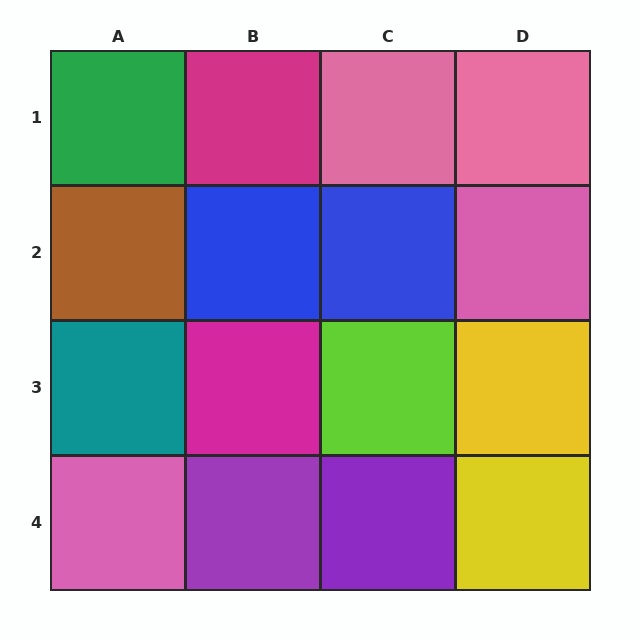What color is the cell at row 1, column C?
Pink.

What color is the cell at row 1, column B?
Magenta.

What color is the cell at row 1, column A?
Green.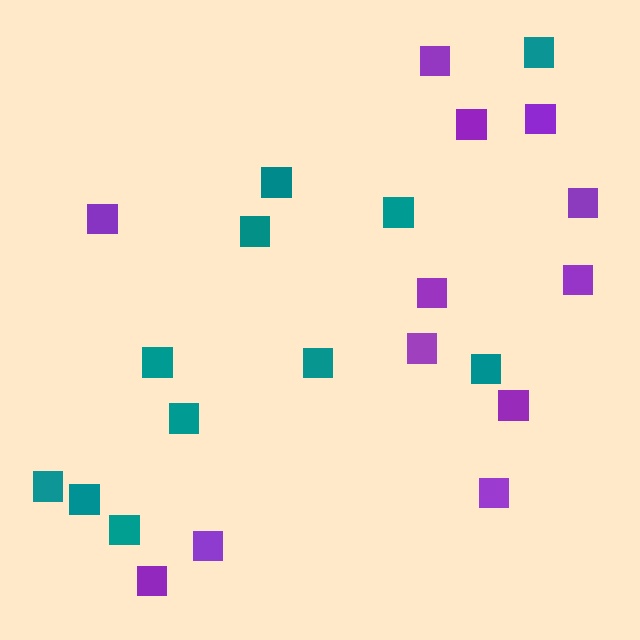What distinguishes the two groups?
There are 2 groups: one group of teal squares (11) and one group of purple squares (12).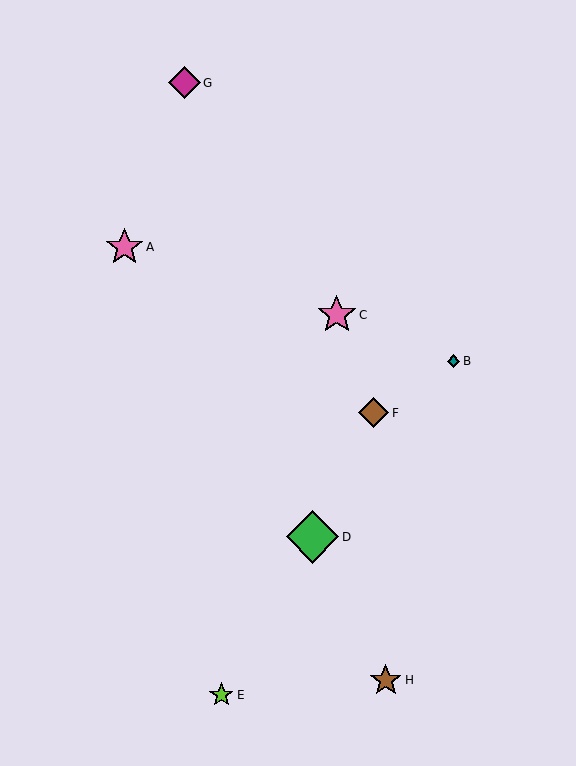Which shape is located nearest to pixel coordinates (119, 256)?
The pink star (labeled A) at (124, 247) is nearest to that location.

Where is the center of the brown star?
The center of the brown star is at (386, 681).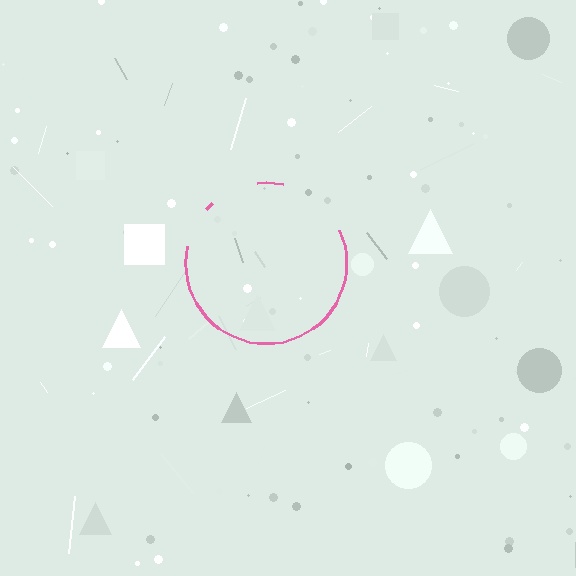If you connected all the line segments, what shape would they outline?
They would outline a circle.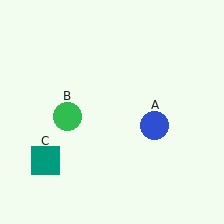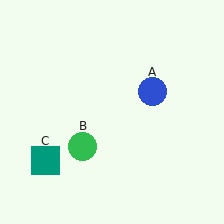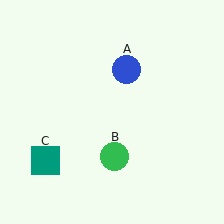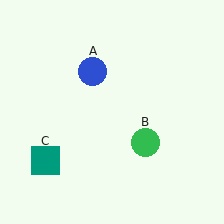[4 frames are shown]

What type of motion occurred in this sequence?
The blue circle (object A), green circle (object B) rotated counterclockwise around the center of the scene.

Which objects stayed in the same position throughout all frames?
Teal square (object C) remained stationary.